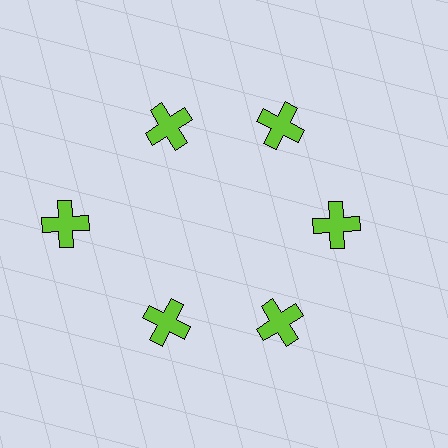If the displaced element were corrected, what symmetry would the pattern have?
It would have 6-fold rotational symmetry — the pattern would map onto itself every 60 degrees.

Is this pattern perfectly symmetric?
No. The 6 lime crosses are arranged in a ring, but one element near the 9 o'clock position is pushed outward from the center, breaking the 6-fold rotational symmetry.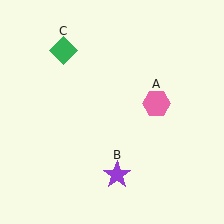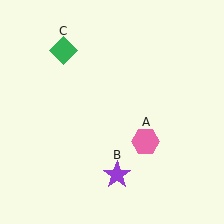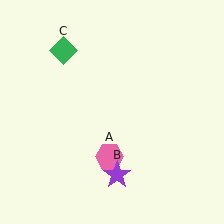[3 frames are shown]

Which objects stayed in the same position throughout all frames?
Purple star (object B) and green diamond (object C) remained stationary.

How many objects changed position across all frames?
1 object changed position: pink hexagon (object A).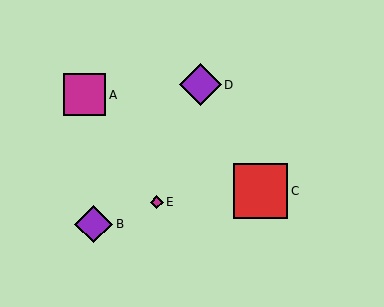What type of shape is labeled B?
Shape B is a purple diamond.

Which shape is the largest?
The red square (labeled C) is the largest.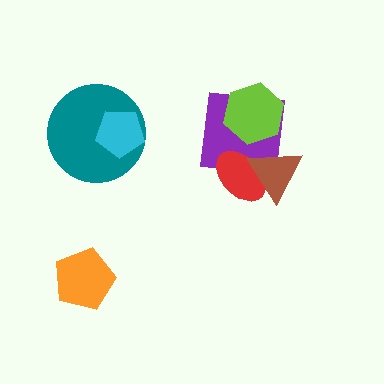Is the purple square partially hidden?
Yes, it is partially covered by another shape.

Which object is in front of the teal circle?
The cyan pentagon is in front of the teal circle.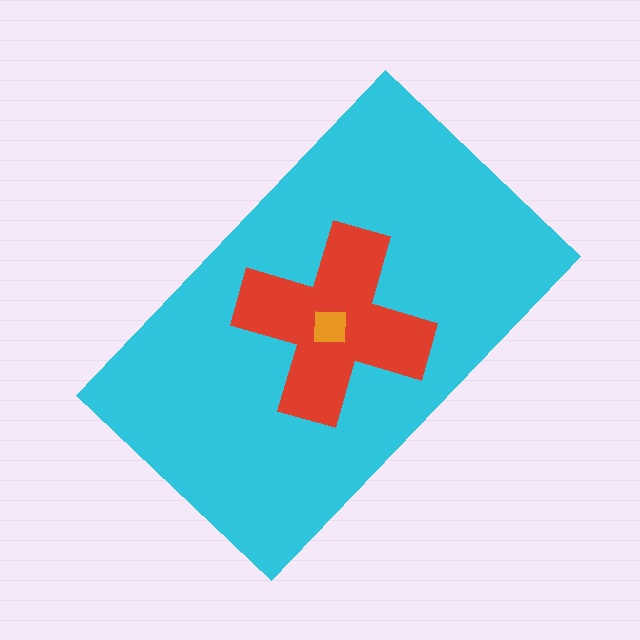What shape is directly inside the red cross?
The orange square.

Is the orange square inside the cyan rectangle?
Yes.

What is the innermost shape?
The orange square.